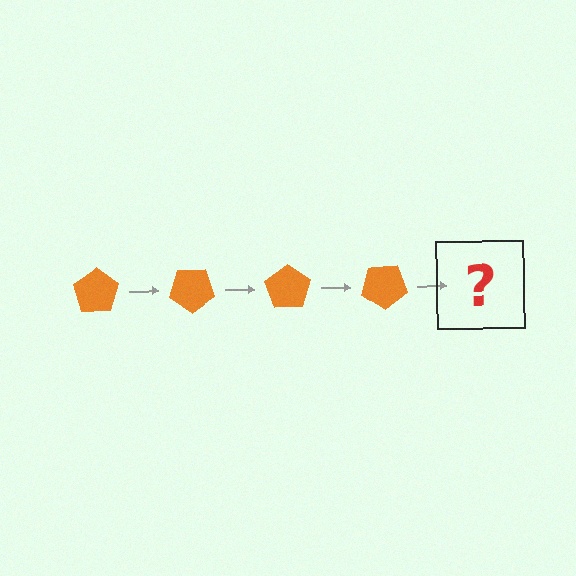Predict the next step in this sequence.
The next step is an orange pentagon rotated 140 degrees.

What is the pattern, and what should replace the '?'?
The pattern is that the pentagon rotates 35 degrees each step. The '?' should be an orange pentagon rotated 140 degrees.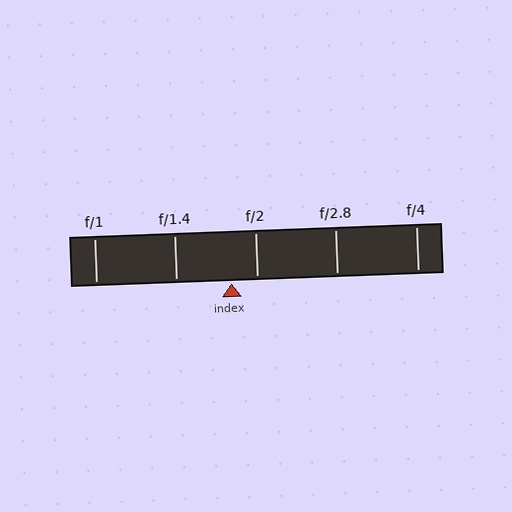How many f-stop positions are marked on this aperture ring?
There are 5 f-stop positions marked.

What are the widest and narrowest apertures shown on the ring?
The widest aperture shown is f/1 and the narrowest is f/4.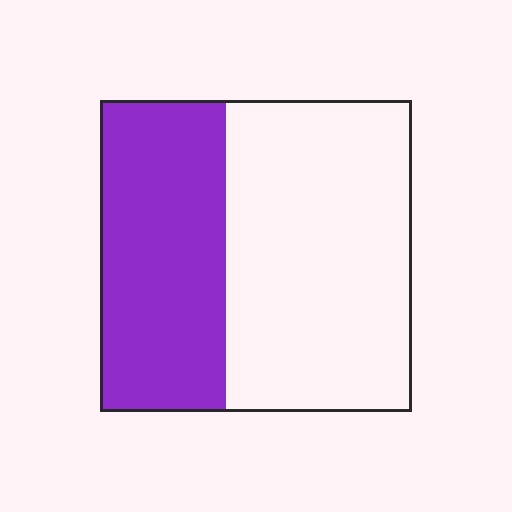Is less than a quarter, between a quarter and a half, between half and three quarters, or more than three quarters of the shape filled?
Between a quarter and a half.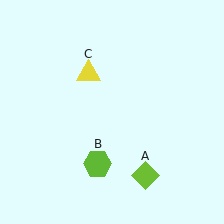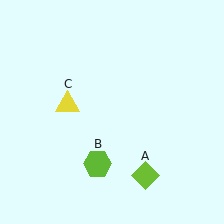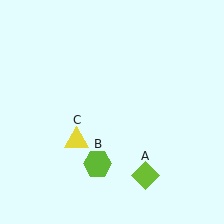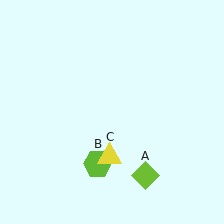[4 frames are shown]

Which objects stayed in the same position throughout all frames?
Lime diamond (object A) and lime hexagon (object B) remained stationary.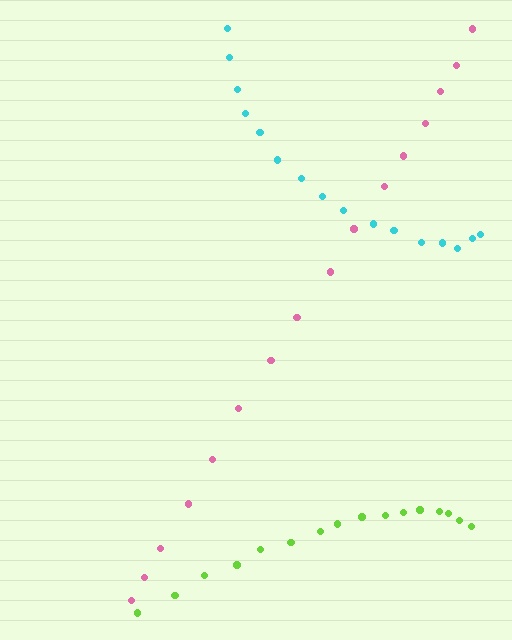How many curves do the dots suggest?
There are 3 distinct paths.